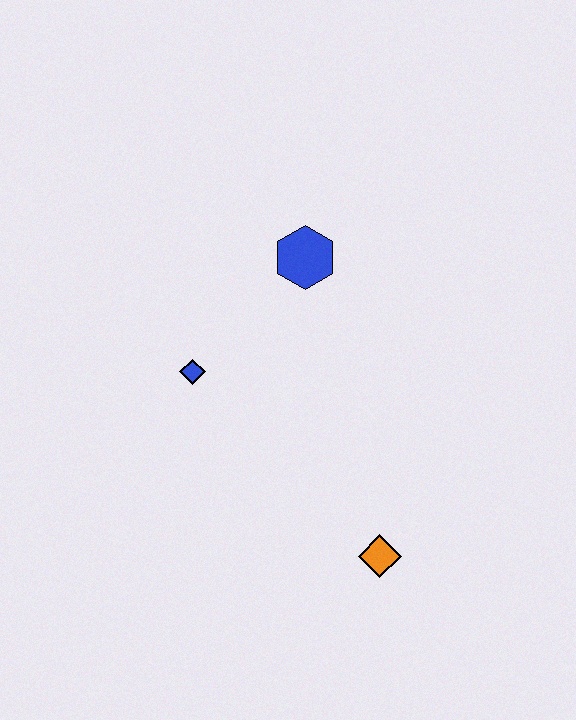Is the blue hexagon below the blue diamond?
No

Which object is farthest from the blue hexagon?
The orange diamond is farthest from the blue hexagon.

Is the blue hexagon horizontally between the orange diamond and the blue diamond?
Yes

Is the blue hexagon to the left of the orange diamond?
Yes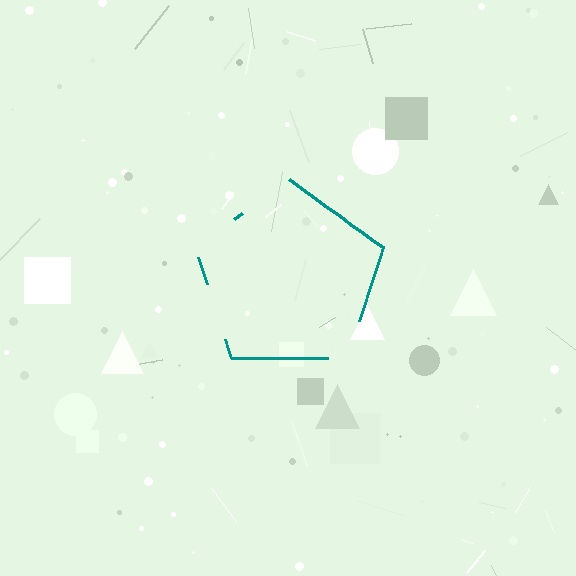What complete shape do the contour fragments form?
The contour fragments form a pentagon.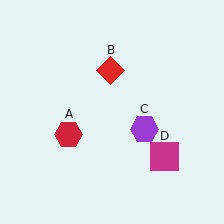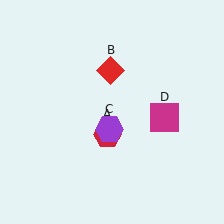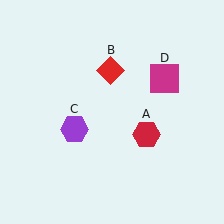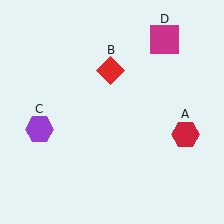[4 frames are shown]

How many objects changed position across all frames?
3 objects changed position: red hexagon (object A), purple hexagon (object C), magenta square (object D).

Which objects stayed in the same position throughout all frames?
Red diamond (object B) remained stationary.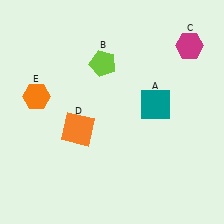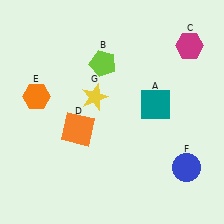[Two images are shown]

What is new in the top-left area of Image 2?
A yellow star (G) was added in the top-left area of Image 2.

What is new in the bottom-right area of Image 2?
A blue circle (F) was added in the bottom-right area of Image 2.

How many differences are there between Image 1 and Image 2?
There are 2 differences between the two images.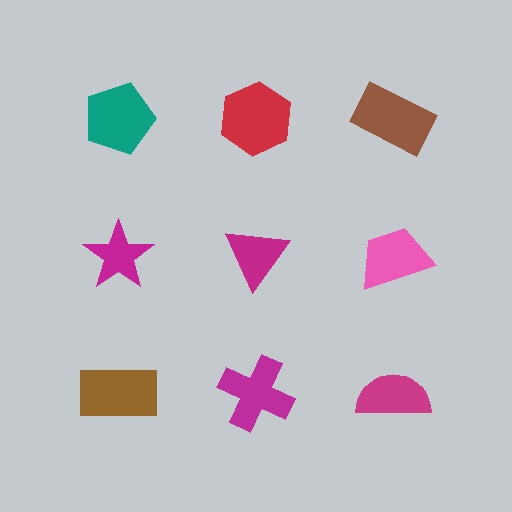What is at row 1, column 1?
A teal pentagon.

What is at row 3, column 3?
A magenta semicircle.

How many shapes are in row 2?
3 shapes.